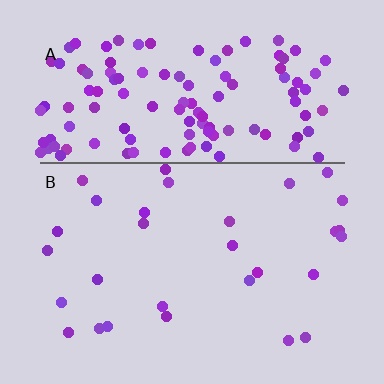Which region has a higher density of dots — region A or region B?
A (the top).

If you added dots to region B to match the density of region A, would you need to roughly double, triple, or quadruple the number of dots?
Approximately quadruple.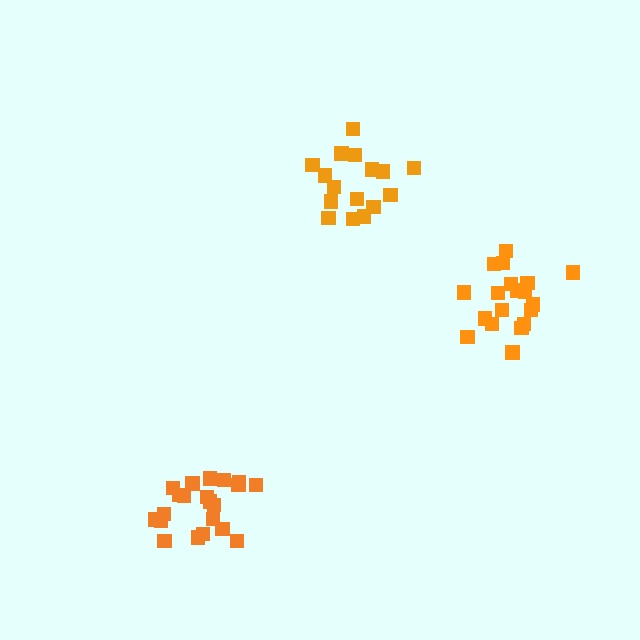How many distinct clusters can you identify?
There are 3 distinct clusters.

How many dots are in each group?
Group 1: 19 dots, Group 2: 21 dots, Group 3: 16 dots (56 total).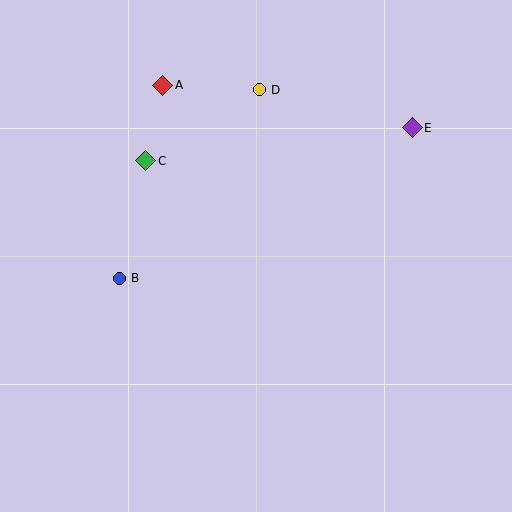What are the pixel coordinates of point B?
Point B is at (119, 278).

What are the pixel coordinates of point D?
Point D is at (259, 90).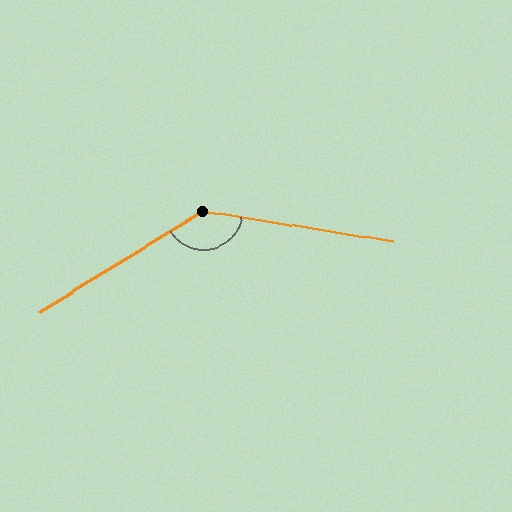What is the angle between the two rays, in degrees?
Approximately 139 degrees.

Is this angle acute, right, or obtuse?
It is obtuse.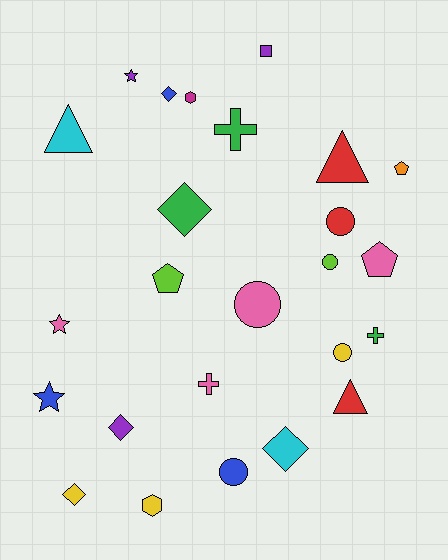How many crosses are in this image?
There are 3 crosses.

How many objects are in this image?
There are 25 objects.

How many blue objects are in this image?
There are 3 blue objects.